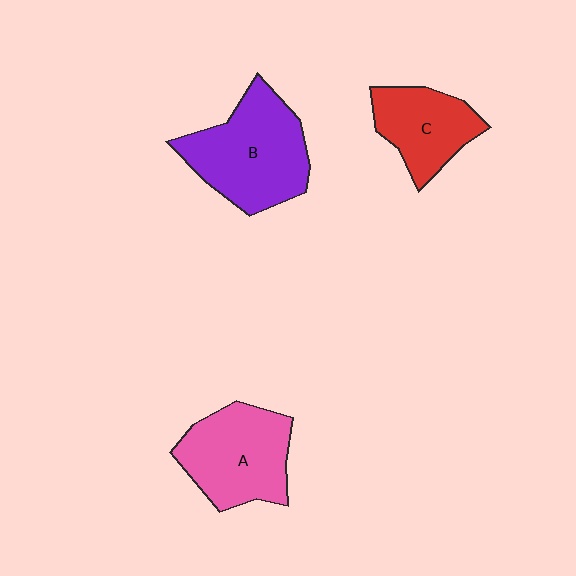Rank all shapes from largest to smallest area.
From largest to smallest: B (purple), A (pink), C (red).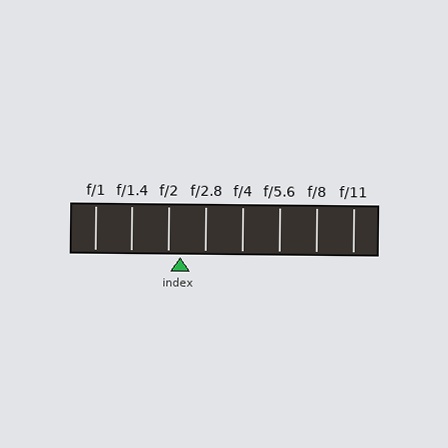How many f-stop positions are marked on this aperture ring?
There are 8 f-stop positions marked.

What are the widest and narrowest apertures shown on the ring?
The widest aperture shown is f/1 and the narrowest is f/11.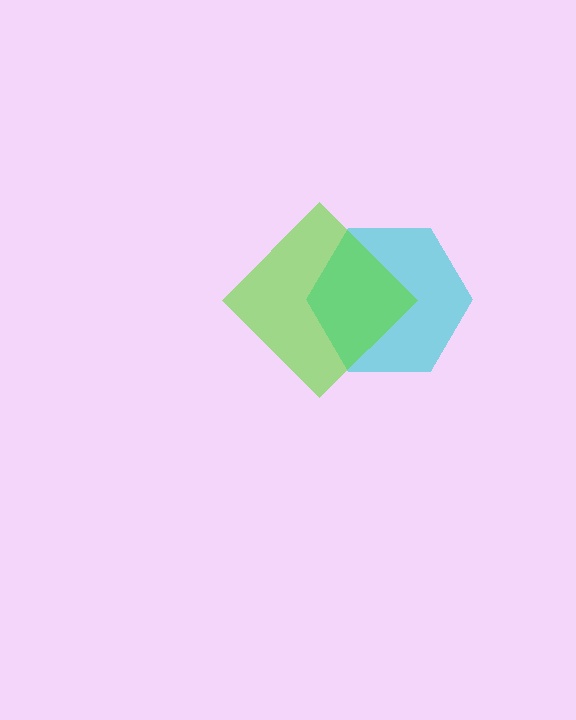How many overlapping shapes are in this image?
There are 2 overlapping shapes in the image.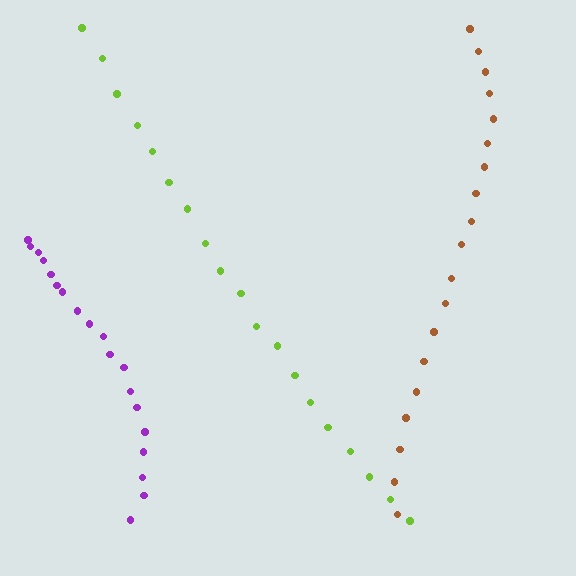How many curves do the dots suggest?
There are 3 distinct paths.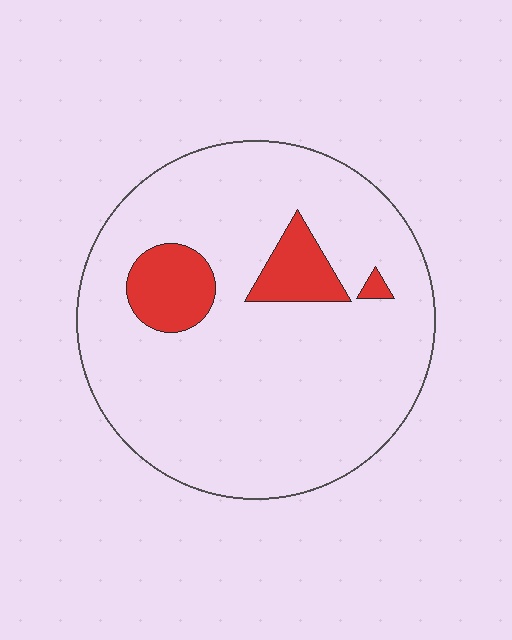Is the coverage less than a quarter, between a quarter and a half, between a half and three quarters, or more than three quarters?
Less than a quarter.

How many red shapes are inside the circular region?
3.